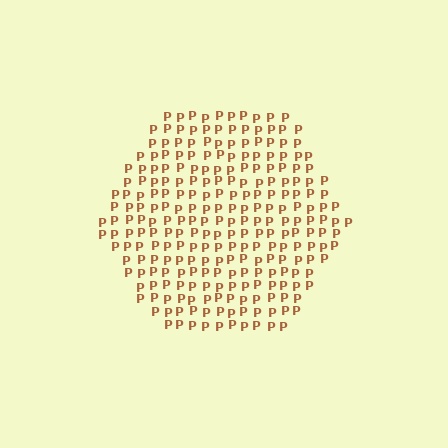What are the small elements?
The small elements are letter P's.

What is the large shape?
The large shape is a hexagon.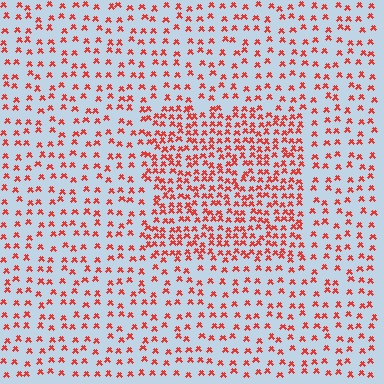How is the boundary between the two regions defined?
The boundary is defined by a change in element density (approximately 2.1x ratio). All elements are the same color, size, and shape.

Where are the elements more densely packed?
The elements are more densely packed inside the rectangle boundary.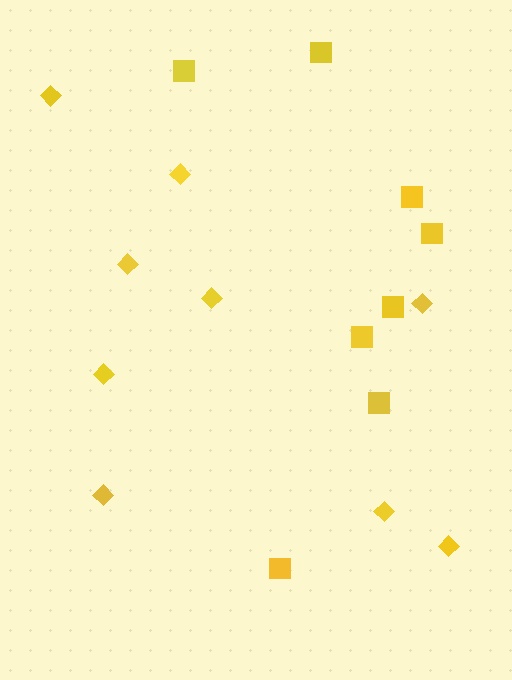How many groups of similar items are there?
There are 2 groups: one group of squares (8) and one group of diamonds (9).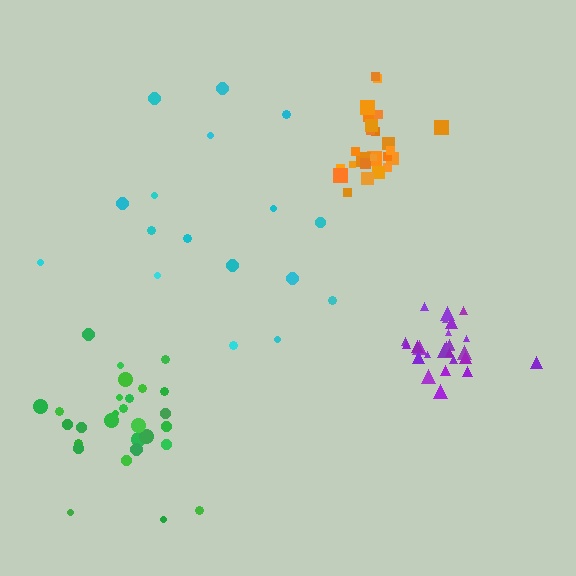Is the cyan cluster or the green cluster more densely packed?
Green.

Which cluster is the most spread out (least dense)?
Cyan.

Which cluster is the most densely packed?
Purple.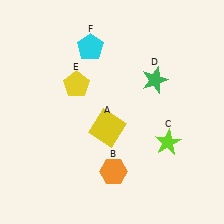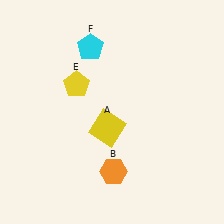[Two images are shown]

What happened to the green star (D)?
The green star (D) was removed in Image 2. It was in the top-right area of Image 1.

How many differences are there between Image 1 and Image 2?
There are 2 differences between the two images.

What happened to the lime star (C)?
The lime star (C) was removed in Image 2. It was in the bottom-right area of Image 1.